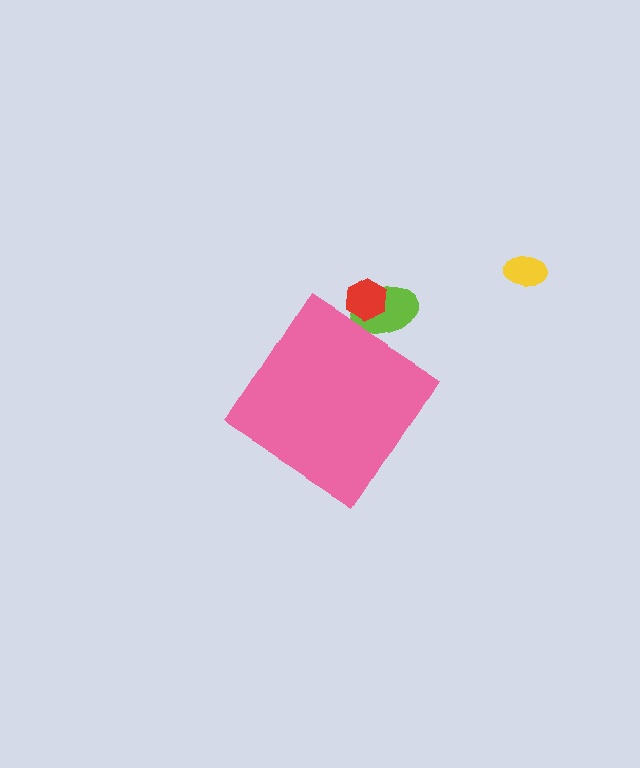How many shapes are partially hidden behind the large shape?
2 shapes are partially hidden.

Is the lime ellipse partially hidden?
Yes, the lime ellipse is partially hidden behind the pink diamond.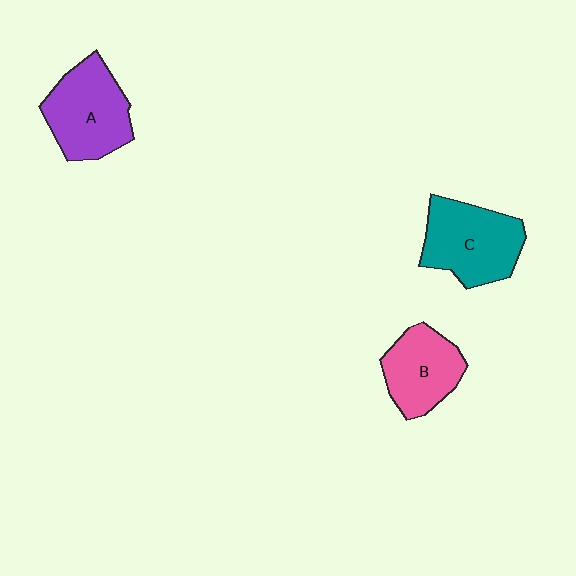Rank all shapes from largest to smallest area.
From largest to smallest: C (teal), A (purple), B (pink).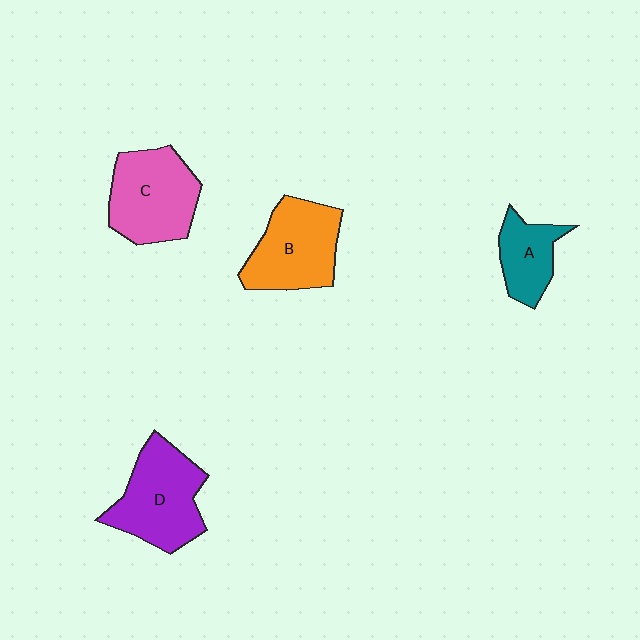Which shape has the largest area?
Shape D (purple).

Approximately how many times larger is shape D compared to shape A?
Approximately 1.8 times.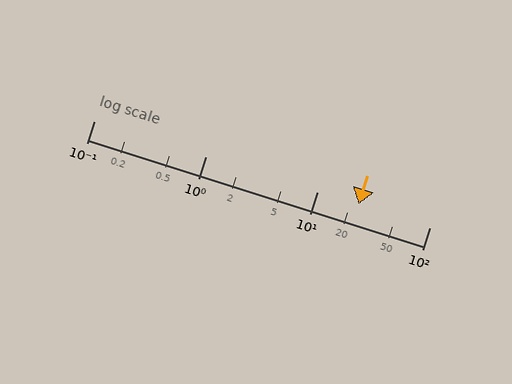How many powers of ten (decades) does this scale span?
The scale spans 3 decades, from 0.1 to 100.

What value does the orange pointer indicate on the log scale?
The pointer indicates approximately 23.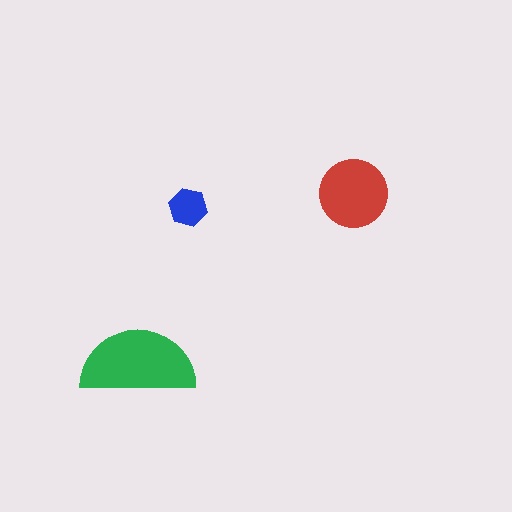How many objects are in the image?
There are 3 objects in the image.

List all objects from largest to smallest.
The green semicircle, the red circle, the blue hexagon.